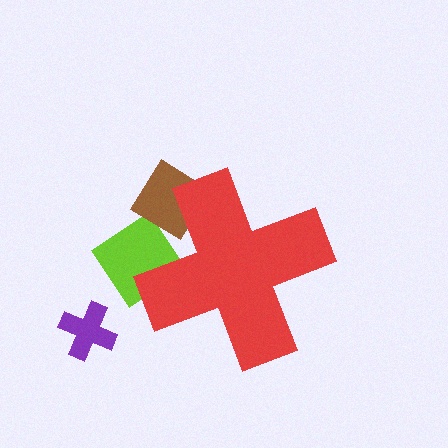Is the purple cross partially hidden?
No, the purple cross is fully visible.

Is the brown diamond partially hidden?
Yes, the brown diamond is partially hidden behind the red cross.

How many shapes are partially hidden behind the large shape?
2 shapes are partially hidden.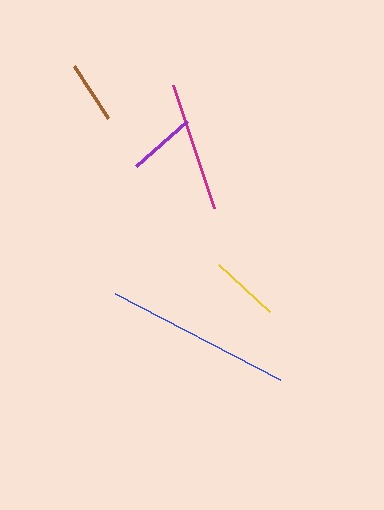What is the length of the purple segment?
The purple segment is approximately 67 pixels long.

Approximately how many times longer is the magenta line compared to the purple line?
The magenta line is approximately 1.9 times the length of the purple line.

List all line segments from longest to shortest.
From longest to shortest: blue, magenta, yellow, purple, brown.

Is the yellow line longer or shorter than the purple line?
The yellow line is longer than the purple line.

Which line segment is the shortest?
The brown line is the shortest at approximately 62 pixels.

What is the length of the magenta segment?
The magenta segment is approximately 129 pixels long.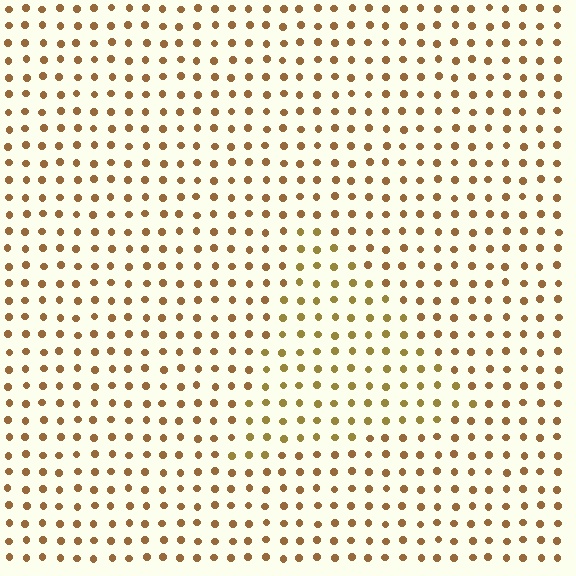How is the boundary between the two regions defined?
The boundary is defined purely by a slight shift in hue (about 19 degrees). Spacing, size, and orientation are identical on both sides.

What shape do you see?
I see a triangle.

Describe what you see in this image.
The image is filled with small brown elements in a uniform arrangement. A triangle-shaped region is visible where the elements are tinted to a slightly different hue, forming a subtle color boundary.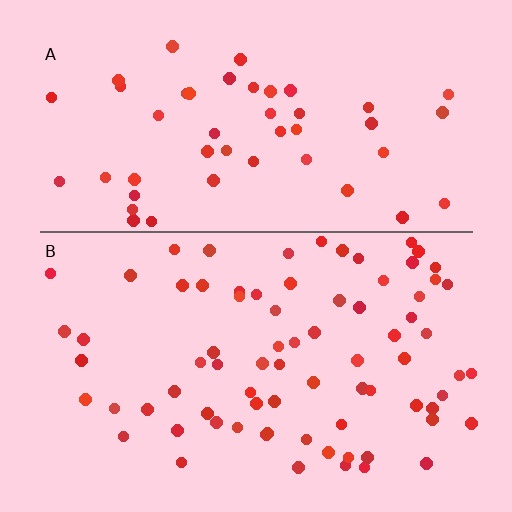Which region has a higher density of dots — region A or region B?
B (the bottom).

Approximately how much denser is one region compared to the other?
Approximately 1.6× — region B over region A.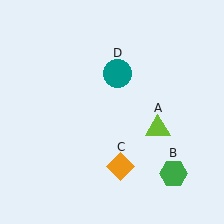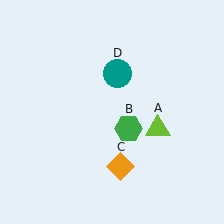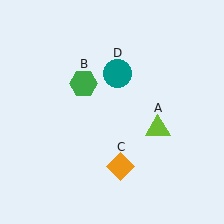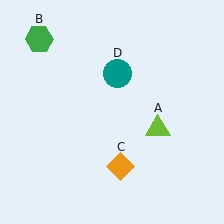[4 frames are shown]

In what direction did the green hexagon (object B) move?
The green hexagon (object B) moved up and to the left.